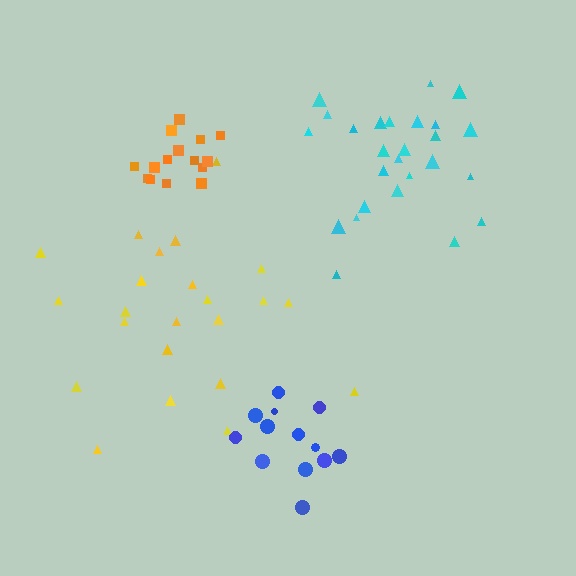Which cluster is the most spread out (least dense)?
Yellow.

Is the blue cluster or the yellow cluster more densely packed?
Blue.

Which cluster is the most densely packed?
Orange.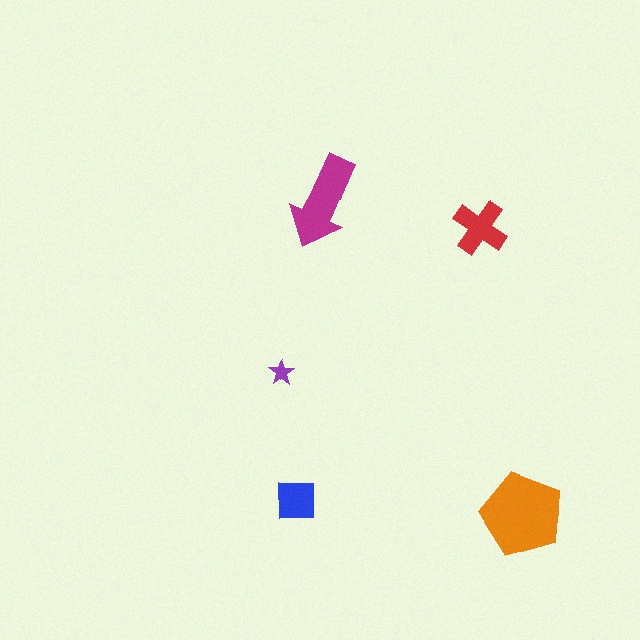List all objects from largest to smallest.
The orange pentagon, the magenta arrow, the red cross, the blue square, the purple star.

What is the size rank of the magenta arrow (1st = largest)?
2nd.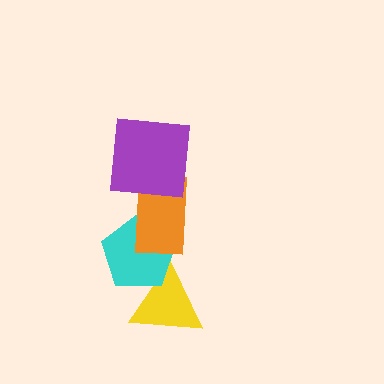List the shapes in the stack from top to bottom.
From top to bottom: the purple square, the orange rectangle, the cyan pentagon, the yellow triangle.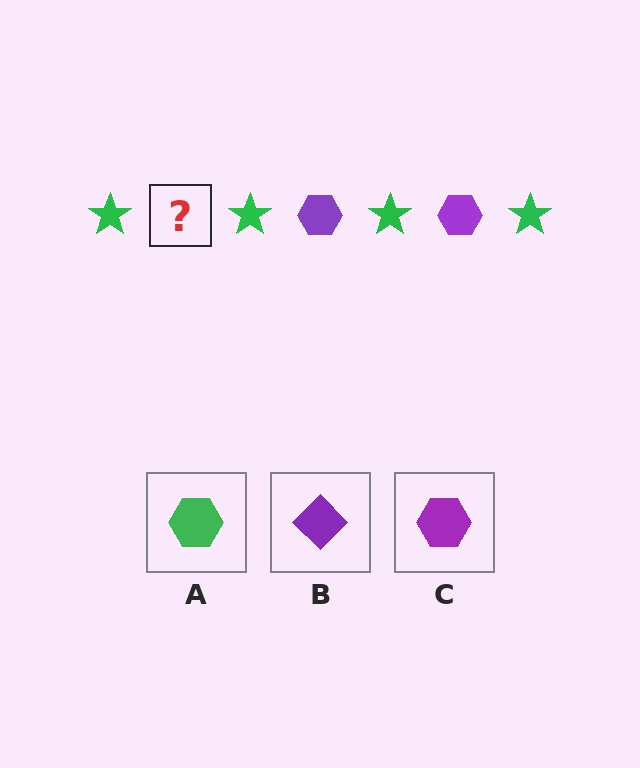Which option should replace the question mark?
Option C.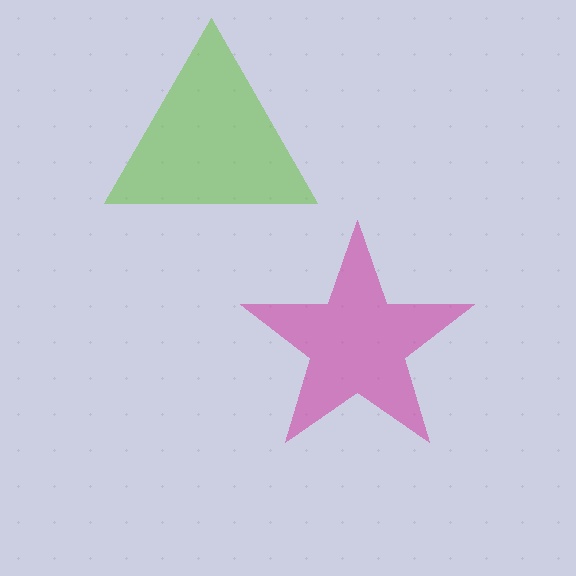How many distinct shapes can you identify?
There are 2 distinct shapes: a magenta star, a lime triangle.